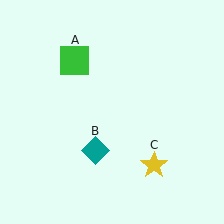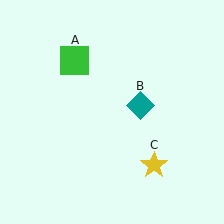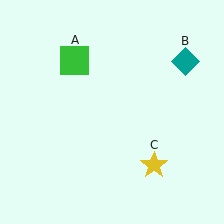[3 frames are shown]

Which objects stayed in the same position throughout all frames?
Green square (object A) and yellow star (object C) remained stationary.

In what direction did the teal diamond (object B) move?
The teal diamond (object B) moved up and to the right.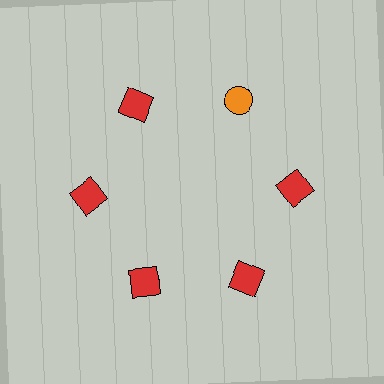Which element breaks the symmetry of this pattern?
The orange circle at roughly the 1 o'clock position breaks the symmetry. All other shapes are red squares.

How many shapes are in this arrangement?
There are 6 shapes arranged in a ring pattern.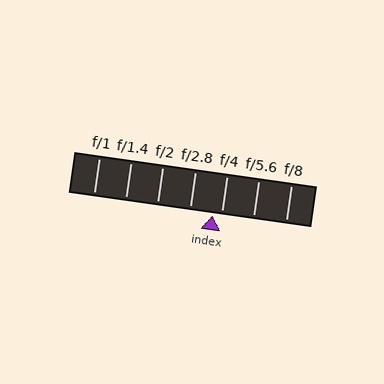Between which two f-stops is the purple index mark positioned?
The index mark is between f/2.8 and f/4.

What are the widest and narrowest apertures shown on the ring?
The widest aperture shown is f/1 and the narrowest is f/8.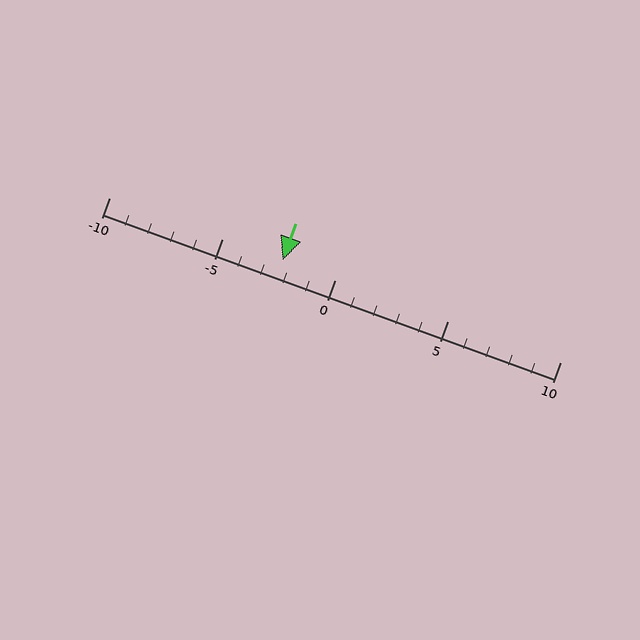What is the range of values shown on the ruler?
The ruler shows values from -10 to 10.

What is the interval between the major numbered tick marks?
The major tick marks are spaced 5 units apart.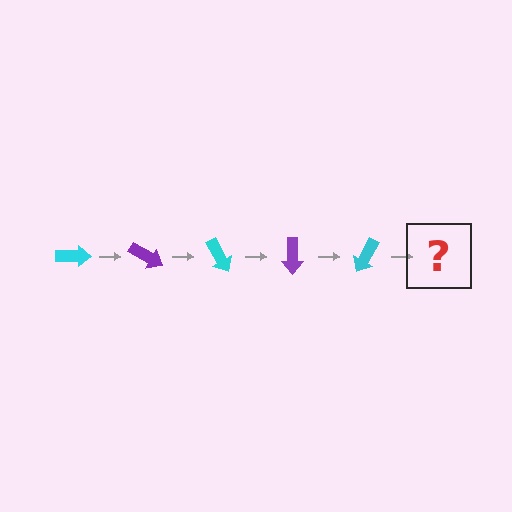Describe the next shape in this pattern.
It should be a purple arrow, rotated 150 degrees from the start.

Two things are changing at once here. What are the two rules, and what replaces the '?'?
The two rules are that it rotates 30 degrees each step and the color cycles through cyan and purple. The '?' should be a purple arrow, rotated 150 degrees from the start.